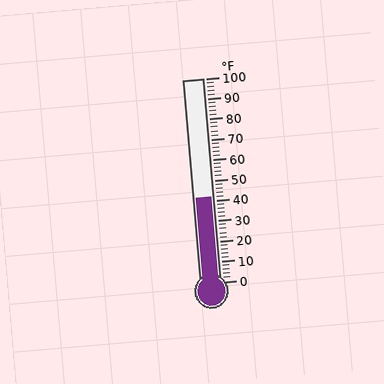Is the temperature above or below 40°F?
The temperature is above 40°F.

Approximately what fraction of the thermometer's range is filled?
The thermometer is filled to approximately 40% of its range.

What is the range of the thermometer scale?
The thermometer scale ranges from 0°F to 100°F.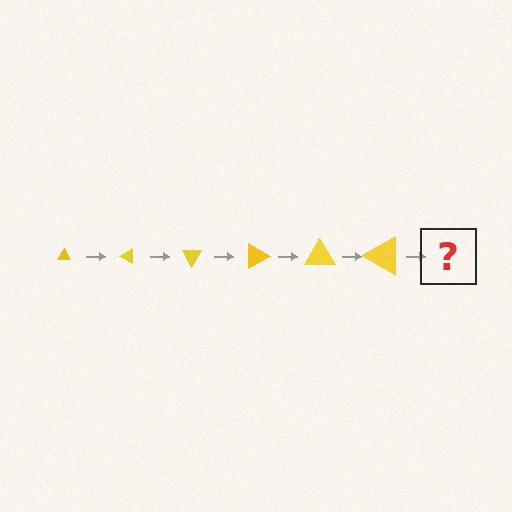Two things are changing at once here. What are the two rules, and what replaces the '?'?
The two rules are that the triangle grows larger each step and it rotates 30 degrees each step. The '?' should be a triangle, larger than the previous one and rotated 180 degrees from the start.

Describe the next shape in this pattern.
It should be a triangle, larger than the previous one and rotated 180 degrees from the start.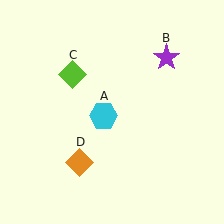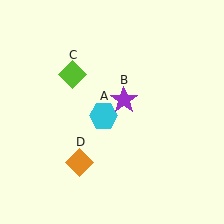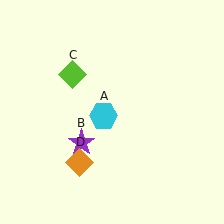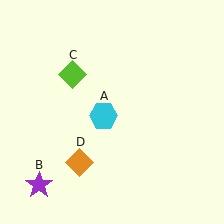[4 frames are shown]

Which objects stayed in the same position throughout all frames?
Cyan hexagon (object A) and lime diamond (object C) and orange diamond (object D) remained stationary.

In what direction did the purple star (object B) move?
The purple star (object B) moved down and to the left.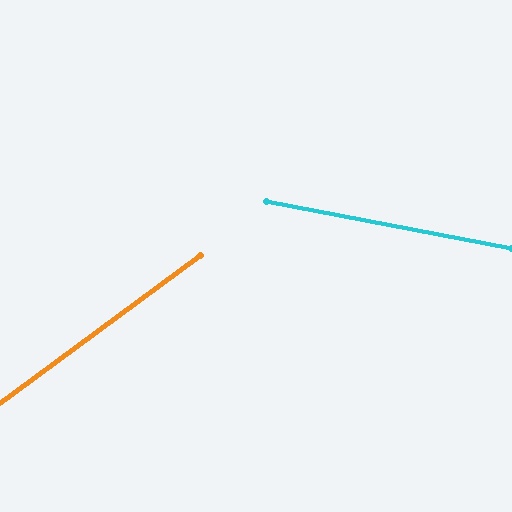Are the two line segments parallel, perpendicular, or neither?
Neither parallel nor perpendicular — they differ by about 47°.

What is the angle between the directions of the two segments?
Approximately 47 degrees.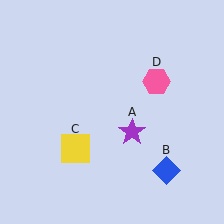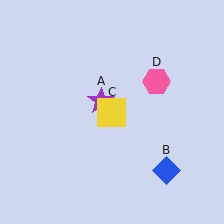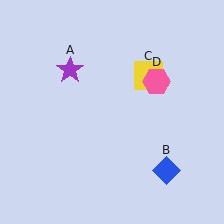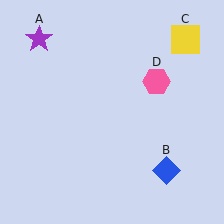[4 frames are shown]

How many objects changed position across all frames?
2 objects changed position: purple star (object A), yellow square (object C).